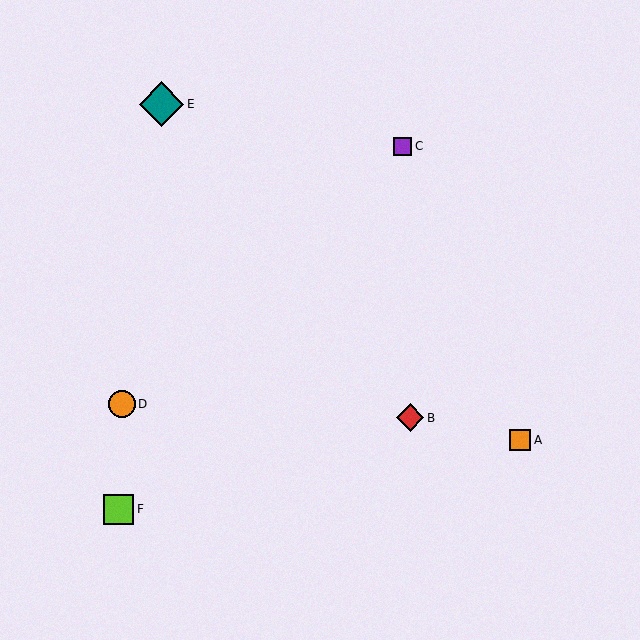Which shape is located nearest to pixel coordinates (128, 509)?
The lime square (labeled F) at (119, 509) is nearest to that location.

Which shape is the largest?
The teal diamond (labeled E) is the largest.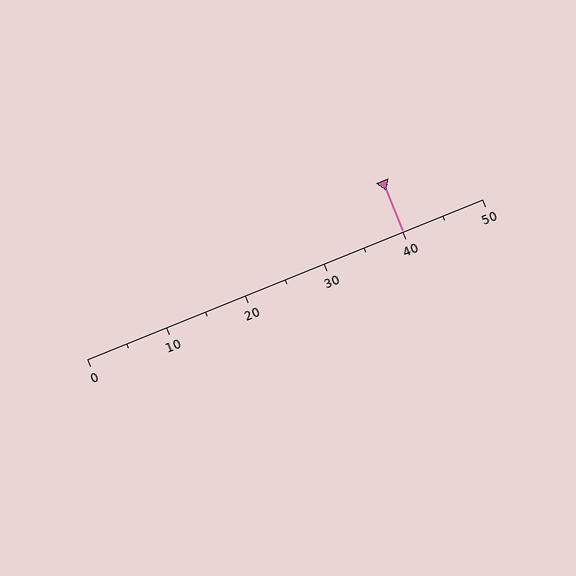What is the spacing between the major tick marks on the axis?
The major ticks are spaced 10 apart.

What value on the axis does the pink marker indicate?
The marker indicates approximately 40.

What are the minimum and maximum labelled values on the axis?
The axis runs from 0 to 50.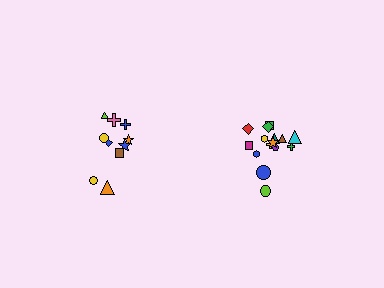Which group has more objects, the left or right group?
The right group.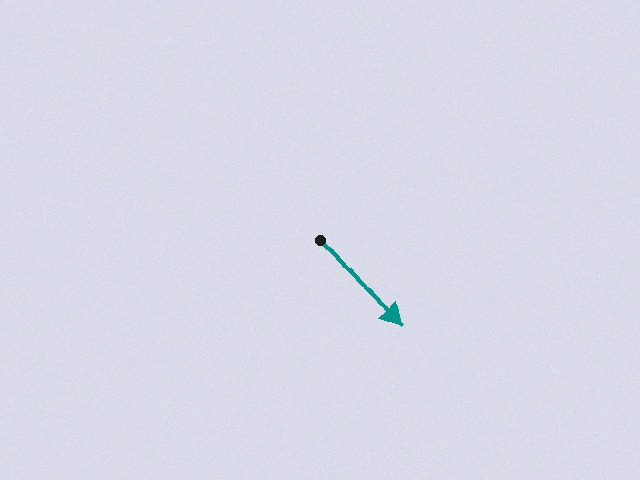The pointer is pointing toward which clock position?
Roughly 5 o'clock.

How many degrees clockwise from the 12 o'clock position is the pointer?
Approximately 139 degrees.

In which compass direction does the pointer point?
Southeast.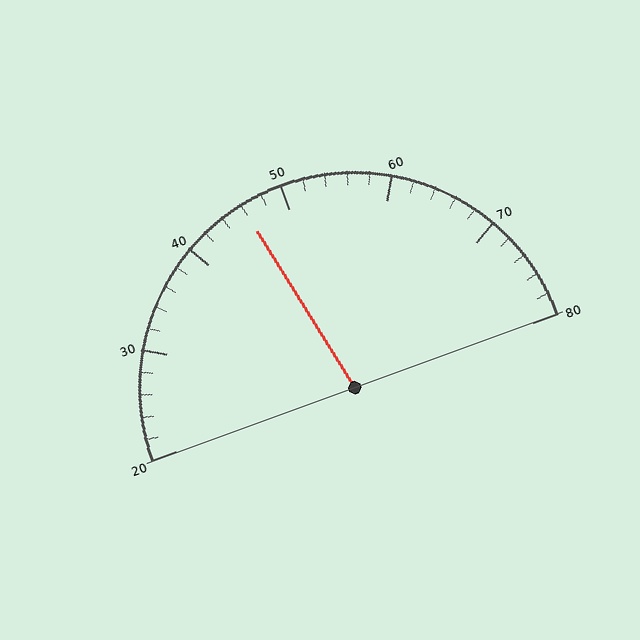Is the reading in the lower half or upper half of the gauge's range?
The reading is in the lower half of the range (20 to 80).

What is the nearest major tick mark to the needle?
The nearest major tick mark is 50.